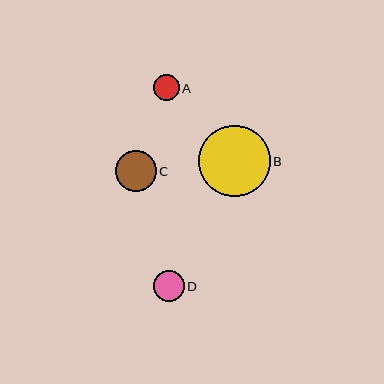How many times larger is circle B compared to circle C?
Circle B is approximately 1.7 times the size of circle C.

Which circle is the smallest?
Circle A is the smallest with a size of approximately 26 pixels.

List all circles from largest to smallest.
From largest to smallest: B, C, D, A.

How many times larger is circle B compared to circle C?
Circle B is approximately 1.7 times the size of circle C.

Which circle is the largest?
Circle B is the largest with a size of approximately 71 pixels.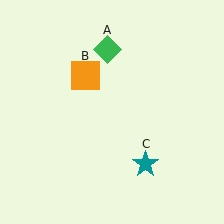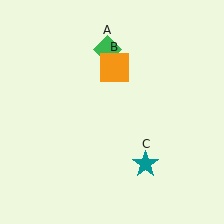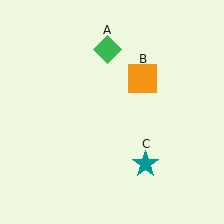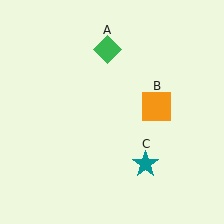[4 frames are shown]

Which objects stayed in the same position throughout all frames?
Green diamond (object A) and teal star (object C) remained stationary.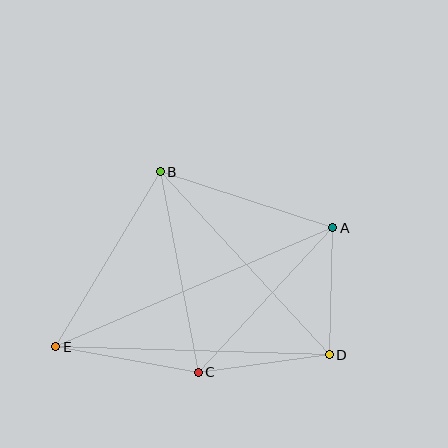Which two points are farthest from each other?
Points A and E are farthest from each other.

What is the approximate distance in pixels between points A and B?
The distance between A and B is approximately 181 pixels.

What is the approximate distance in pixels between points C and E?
The distance between C and E is approximately 145 pixels.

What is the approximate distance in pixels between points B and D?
The distance between B and D is approximately 249 pixels.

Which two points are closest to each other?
Points A and D are closest to each other.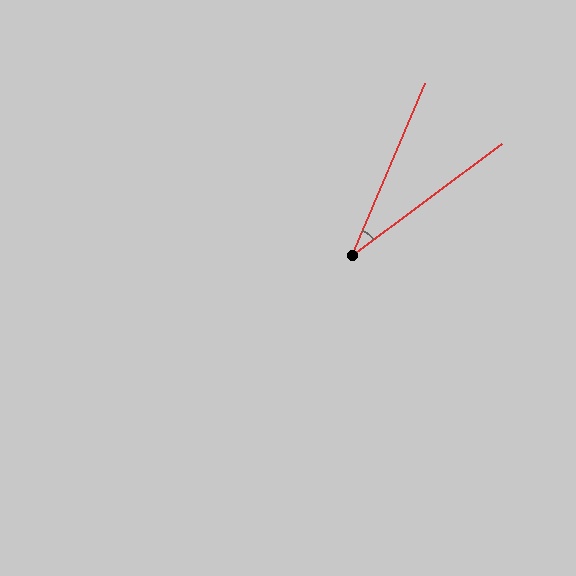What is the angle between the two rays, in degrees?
Approximately 30 degrees.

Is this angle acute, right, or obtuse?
It is acute.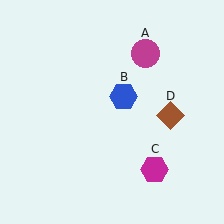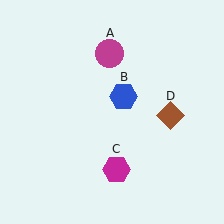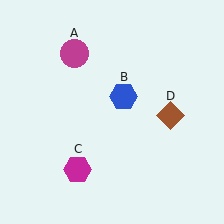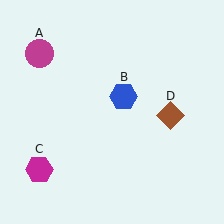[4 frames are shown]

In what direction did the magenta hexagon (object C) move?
The magenta hexagon (object C) moved left.